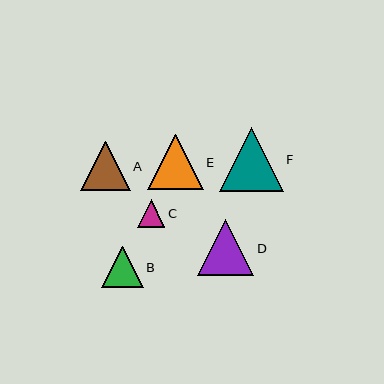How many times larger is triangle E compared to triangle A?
Triangle E is approximately 1.1 times the size of triangle A.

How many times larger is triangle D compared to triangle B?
Triangle D is approximately 1.3 times the size of triangle B.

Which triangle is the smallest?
Triangle C is the smallest with a size of approximately 27 pixels.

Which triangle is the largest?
Triangle F is the largest with a size of approximately 63 pixels.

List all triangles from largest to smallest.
From largest to smallest: F, E, D, A, B, C.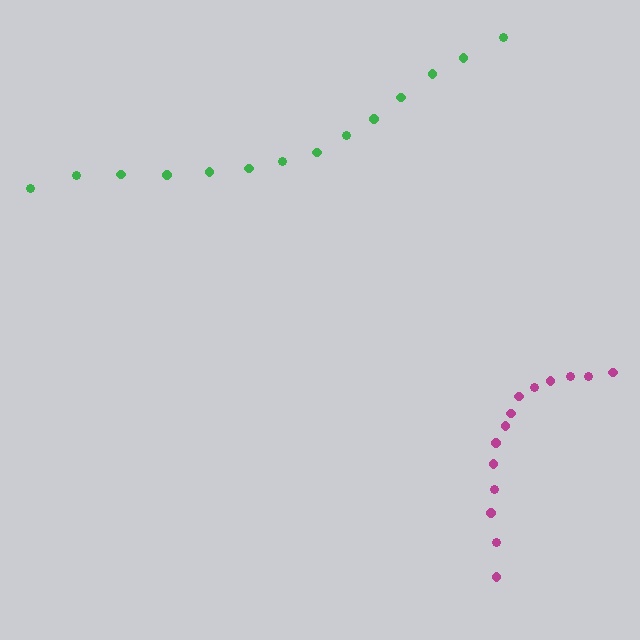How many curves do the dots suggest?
There are 2 distinct paths.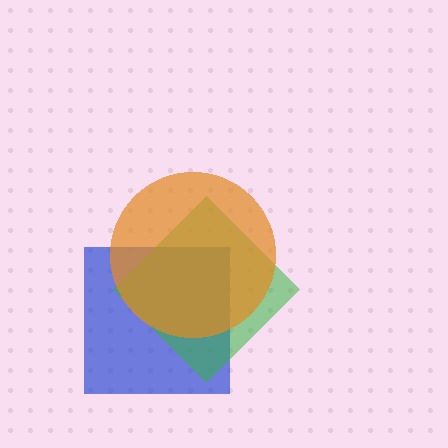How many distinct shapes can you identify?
There are 3 distinct shapes: a blue square, a green diamond, an orange circle.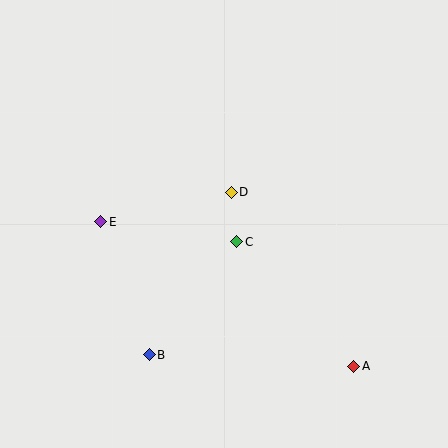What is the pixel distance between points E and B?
The distance between E and B is 142 pixels.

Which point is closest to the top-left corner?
Point E is closest to the top-left corner.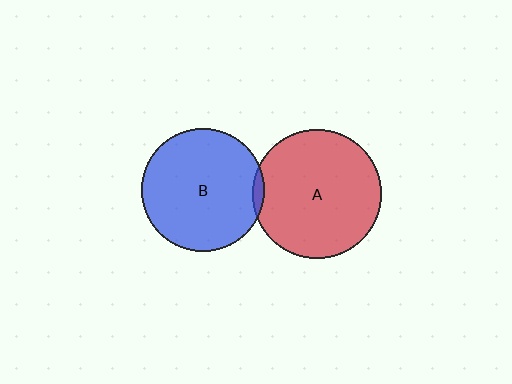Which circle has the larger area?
Circle A (red).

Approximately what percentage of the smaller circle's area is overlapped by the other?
Approximately 5%.